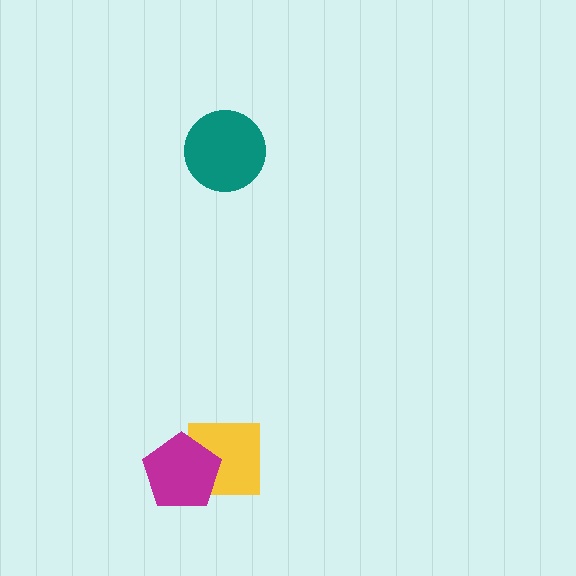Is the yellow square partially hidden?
Yes, it is partially covered by another shape.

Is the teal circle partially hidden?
No, no other shape covers it.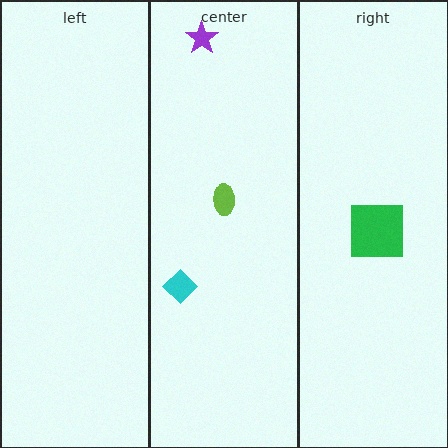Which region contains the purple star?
The center region.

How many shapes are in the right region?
1.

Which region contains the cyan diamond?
The center region.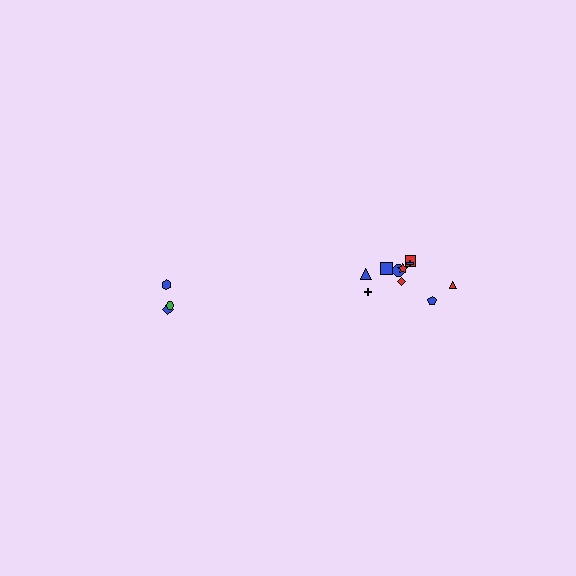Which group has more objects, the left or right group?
The right group.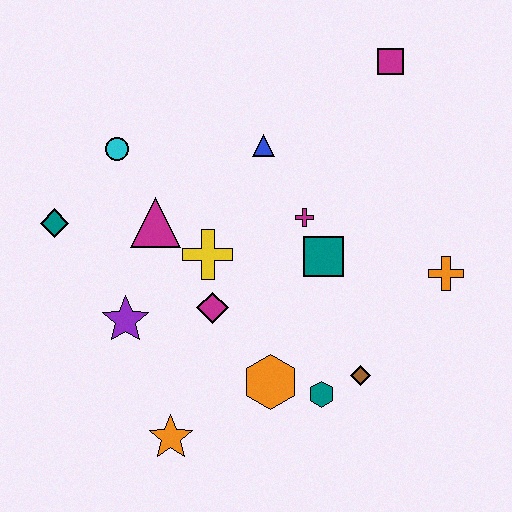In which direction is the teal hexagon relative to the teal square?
The teal hexagon is below the teal square.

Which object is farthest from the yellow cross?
The magenta square is farthest from the yellow cross.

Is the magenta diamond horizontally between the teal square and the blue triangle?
No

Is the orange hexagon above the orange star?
Yes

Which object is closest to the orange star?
The orange hexagon is closest to the orange star.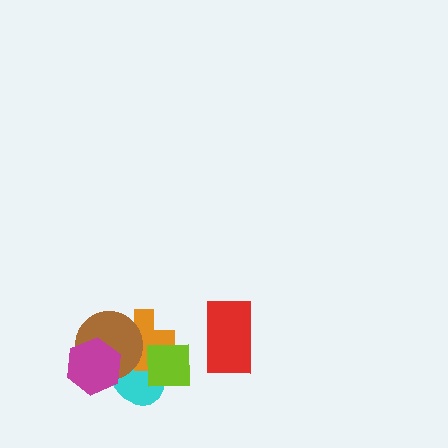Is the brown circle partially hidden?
Yes, it is partially covered by another shape.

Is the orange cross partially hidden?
Yes, it is partially covered by another shape.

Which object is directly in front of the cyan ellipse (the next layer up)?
The orange cross is directly in front of the cyan ellipse.